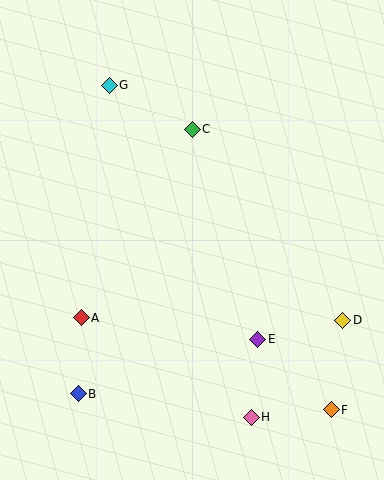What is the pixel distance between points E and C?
The distance between E and C is 220 pixels.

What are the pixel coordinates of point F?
Point F is at (331, 410).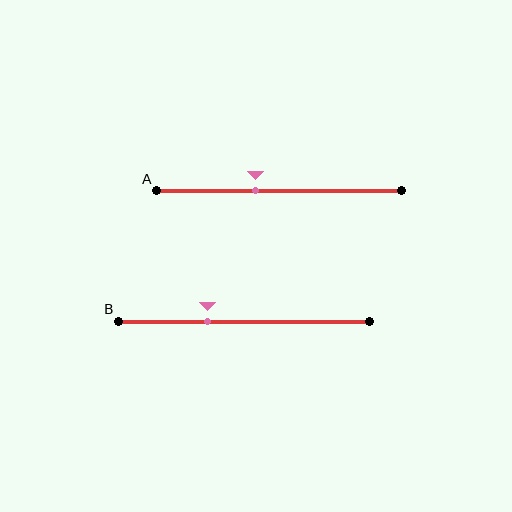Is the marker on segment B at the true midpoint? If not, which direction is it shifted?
No, the marker on segment B is shifted to the left by about 15% of the segment length.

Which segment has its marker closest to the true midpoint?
Segment A has its marker closest to the true midpoint.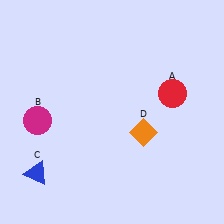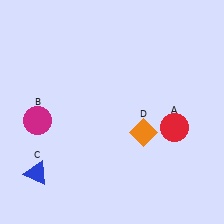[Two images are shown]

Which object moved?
The red circle (A) moved down.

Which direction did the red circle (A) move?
The red circle (A) moved down.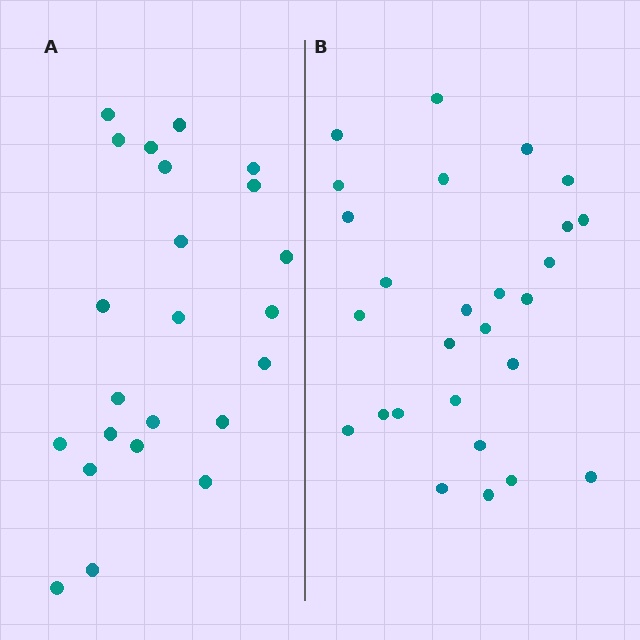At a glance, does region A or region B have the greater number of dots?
Region B (the right region) has more dots.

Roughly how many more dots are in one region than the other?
Region B has about 4 more dots than region A.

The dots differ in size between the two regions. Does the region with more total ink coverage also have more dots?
No. Region A has more total ink coverage because its dots are larger, but region B actually contains more individual dots. Total area can be misleading — the number of items is what matters here.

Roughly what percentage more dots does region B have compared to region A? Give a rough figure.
About 15% more.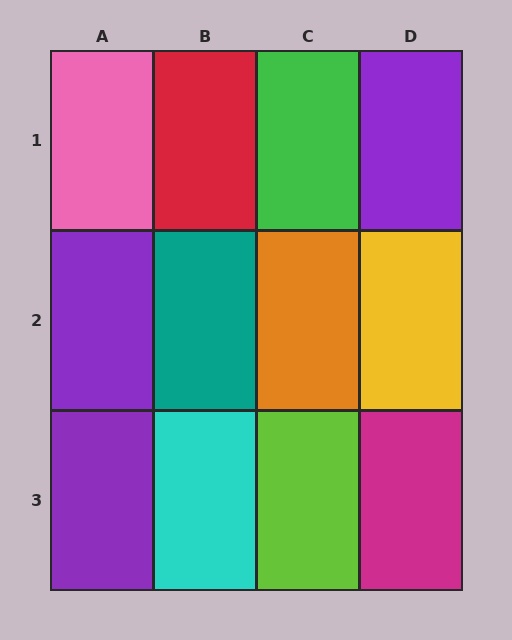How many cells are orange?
1 cell is orange.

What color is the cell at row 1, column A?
Pink.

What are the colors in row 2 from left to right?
Purple, teal, orange, yellow.